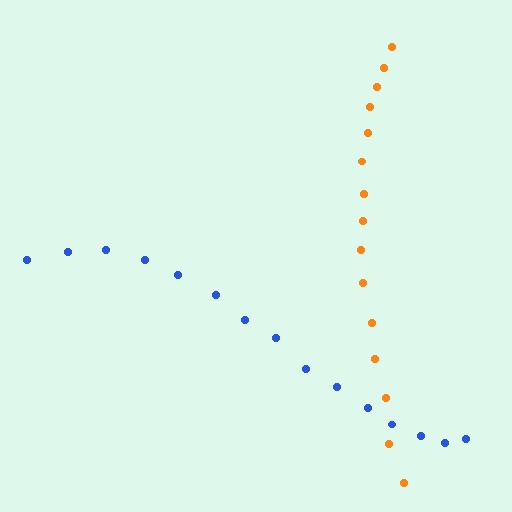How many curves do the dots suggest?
There are 2 distinct paths.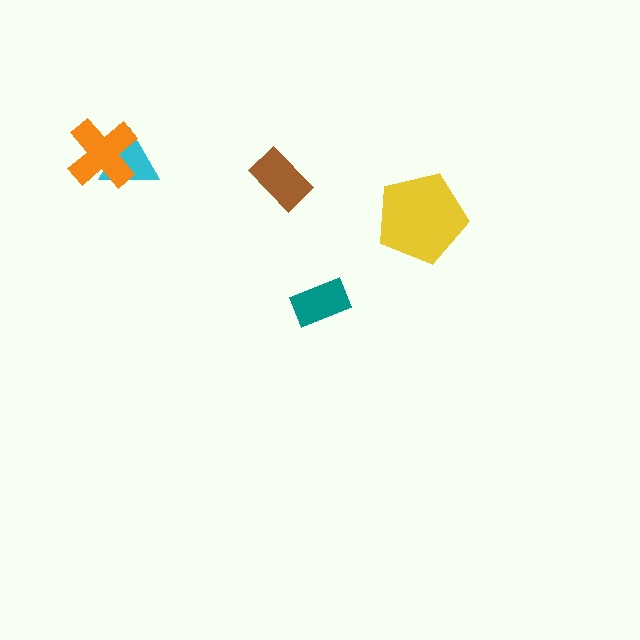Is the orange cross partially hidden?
No, no other shape covers it.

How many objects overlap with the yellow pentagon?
0 objects overlap with the yellow pentagon.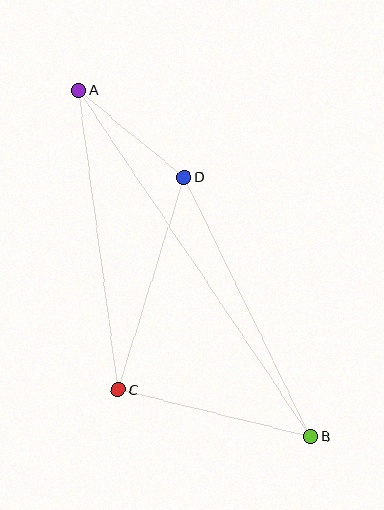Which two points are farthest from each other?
Points A and B are farthest from each other.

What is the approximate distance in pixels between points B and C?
The distance between B and C is approximately 198 pixels.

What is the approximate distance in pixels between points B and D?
The distance between B and D is approximately 289 pixels.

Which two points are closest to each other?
Points A and D are closest to each other.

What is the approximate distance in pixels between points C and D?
The distance between C and D is approximately 222 pixels.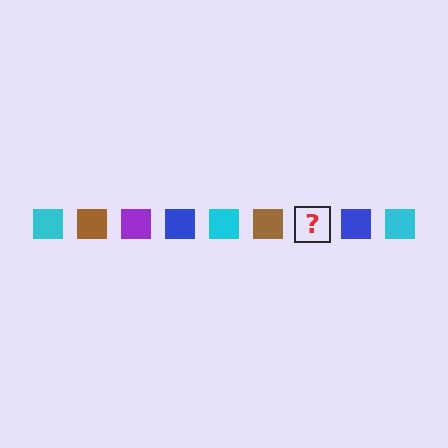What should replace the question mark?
The question mark should be replaced with a purple square.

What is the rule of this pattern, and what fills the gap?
The rule is that the pattern cycles through cyan, brown, purple, blue squares. The gap should be filled with a purple square.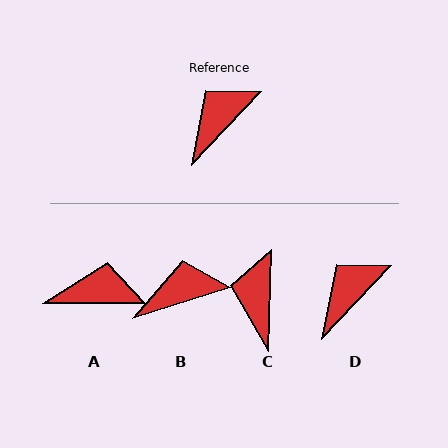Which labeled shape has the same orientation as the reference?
D.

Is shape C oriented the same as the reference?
No, it is off by about 42 degrees.